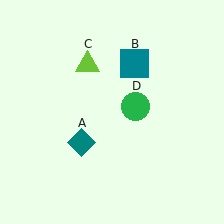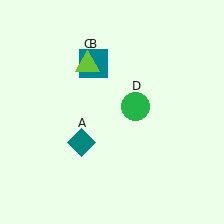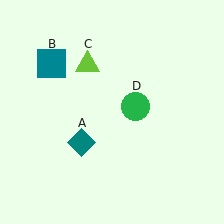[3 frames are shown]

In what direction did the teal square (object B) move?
The teal square (object B) moved left.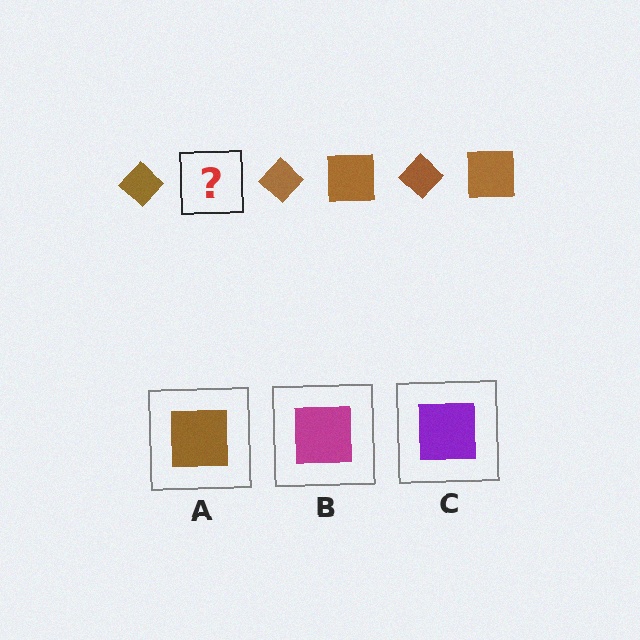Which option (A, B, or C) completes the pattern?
A.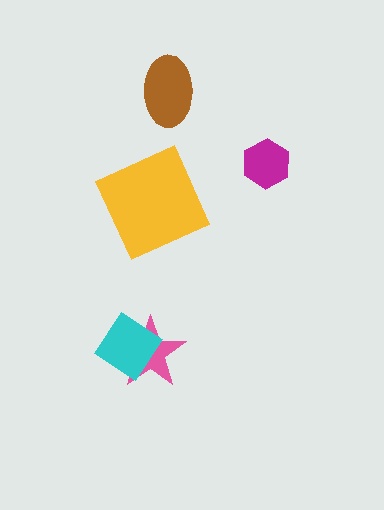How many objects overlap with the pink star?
1 object overlaps with the pink star.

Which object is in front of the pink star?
The cyan diamond is in front of the pink star.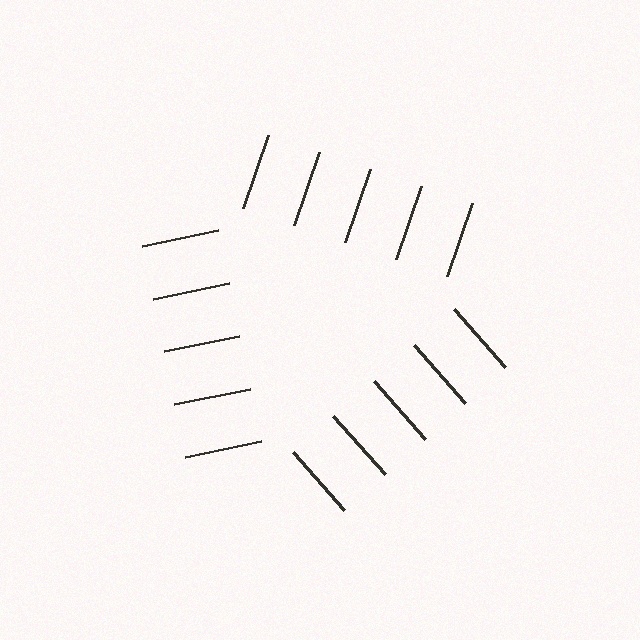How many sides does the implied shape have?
3 sides — the line-ends trace a triangle.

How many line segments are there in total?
15 — 5 along each of the 3 edges.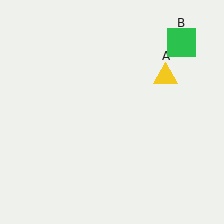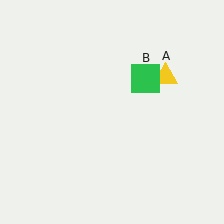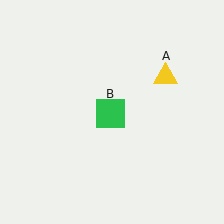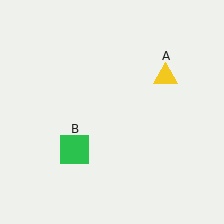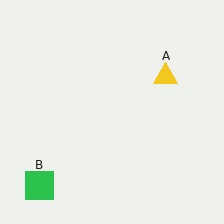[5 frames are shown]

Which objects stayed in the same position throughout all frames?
Yellow triangle (object A) remained stationary.